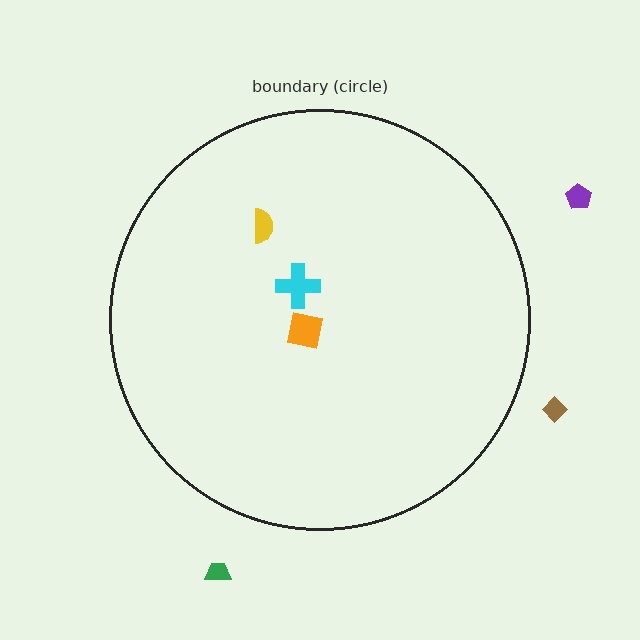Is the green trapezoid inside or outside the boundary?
Outside.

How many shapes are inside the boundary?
3 inside, 3 outside.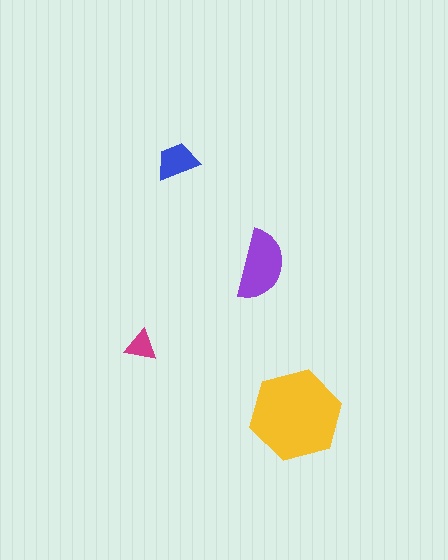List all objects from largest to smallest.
The yellow hexagon, the purple semicircle, the blue trapezoid, the magenta triangle.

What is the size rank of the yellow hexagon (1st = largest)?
1st.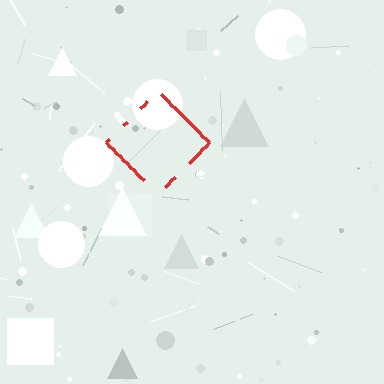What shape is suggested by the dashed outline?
The dashed outline suggests a diamond.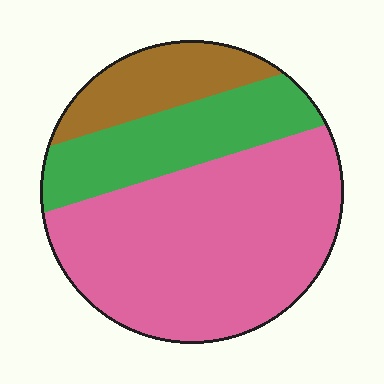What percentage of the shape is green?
Green takes up about one quarter (1/4) of the shape.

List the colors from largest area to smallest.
From largest to smallest: pink, green, brown.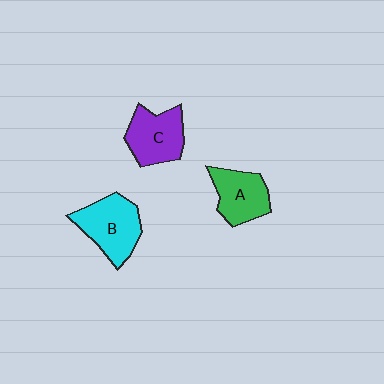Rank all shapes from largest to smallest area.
From largest to smallest: B (cyan), C (purple), A (green).